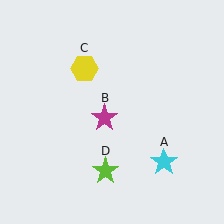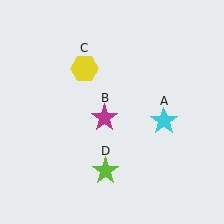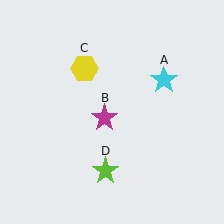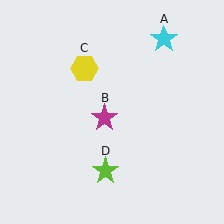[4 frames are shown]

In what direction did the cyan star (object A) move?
The cyan star (object A) moved up.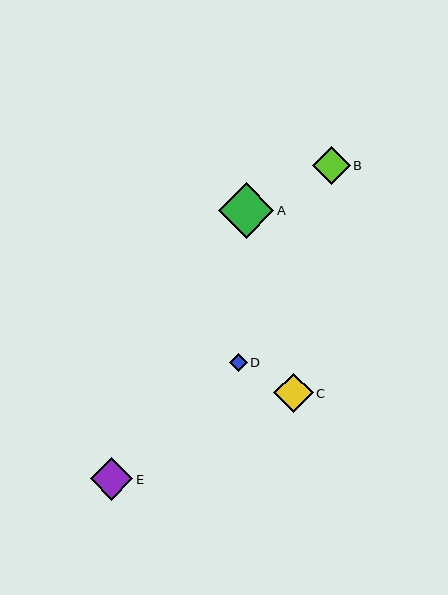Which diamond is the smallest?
Diamond D is the smallest with a size of approximately 18 pixels.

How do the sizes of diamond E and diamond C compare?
Diamond E and diamond C are approximately the same size.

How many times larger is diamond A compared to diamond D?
Diamond A is approximately 3.2 times the size of diamond D.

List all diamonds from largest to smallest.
From largest to smallest: A, E, C, B, D.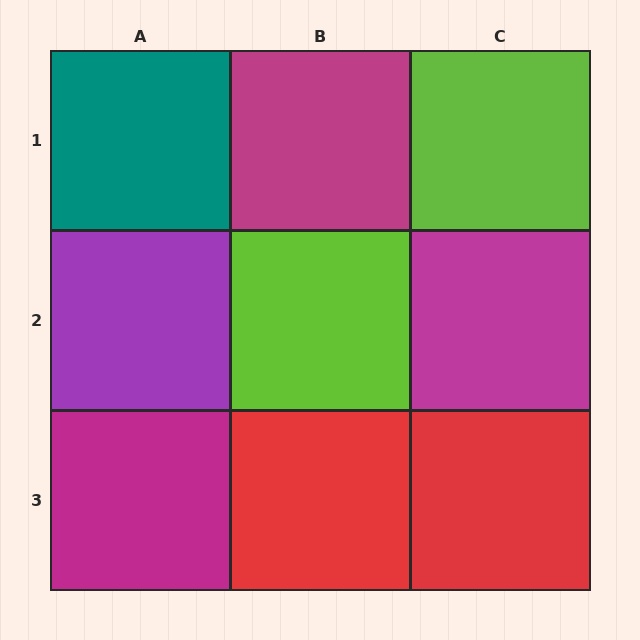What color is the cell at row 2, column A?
Purple.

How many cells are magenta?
3 cells are magenta.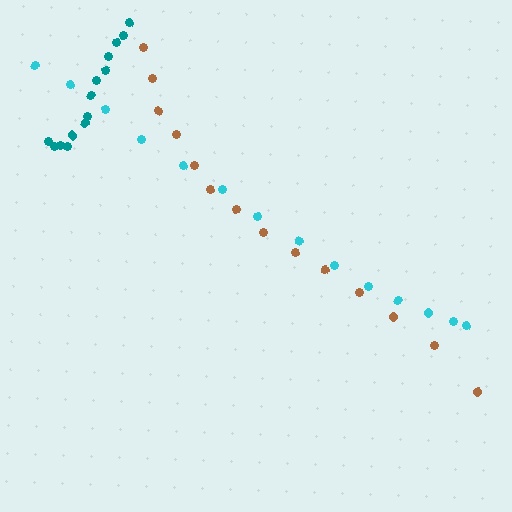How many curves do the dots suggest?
There are 3 distinct paths.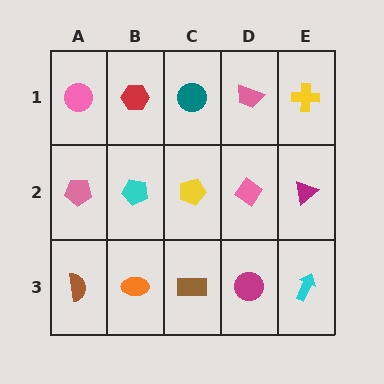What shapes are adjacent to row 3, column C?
A yellow pentagon (row 2, column C), an orange ellipse (row 3, column B), a magenta circle (row 3, column D).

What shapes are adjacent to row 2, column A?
A pink circle (row 1, column A), a brown semicircle (row 3, column A), a cyan pentagon (row 2, column B).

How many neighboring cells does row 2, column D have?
4.